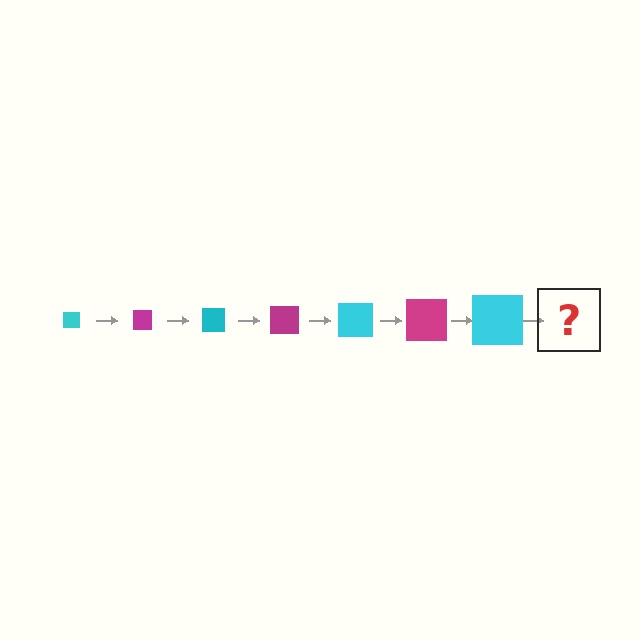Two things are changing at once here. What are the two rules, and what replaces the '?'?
The two rules are that the square grows larger each step and the color cycles through cyan and magenta. The '?' should be a magenta square, larger than the previous one.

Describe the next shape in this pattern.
It should be a magenta square, larger than the previous one.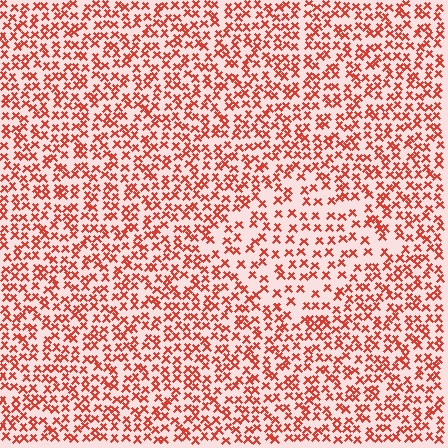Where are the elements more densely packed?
The elements are more densely packed outside the diamond boundary.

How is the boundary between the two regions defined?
The boundary is defined by a change in element density (approximately 1.6x ratio). All elements are the same color, size, and shape.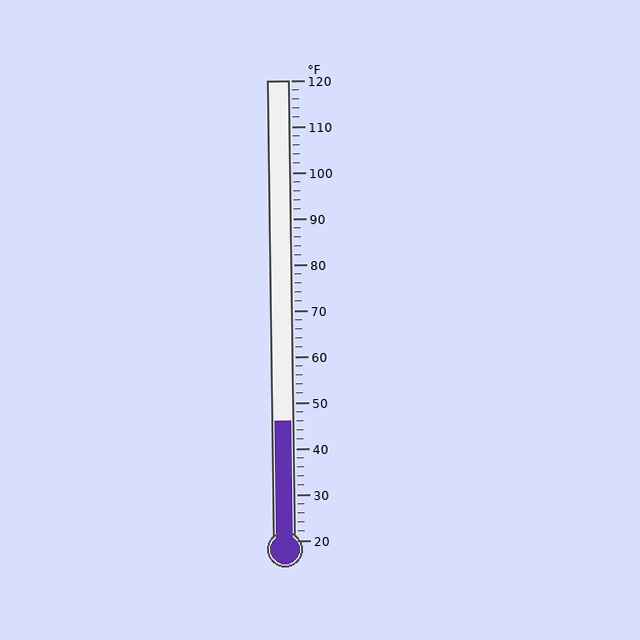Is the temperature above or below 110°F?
The temperature is below 110°F.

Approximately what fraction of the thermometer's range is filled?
The thermometer is filled to approximately 25% of its range.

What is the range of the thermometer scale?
The thermometer scale ranges from 20°F to 120°F.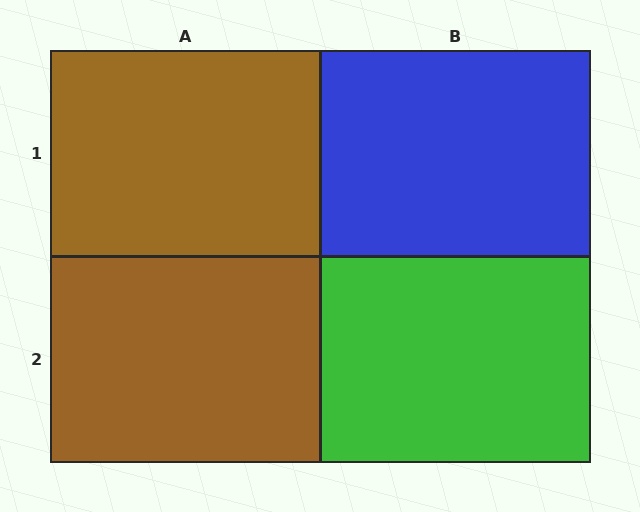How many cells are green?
1 cell is green.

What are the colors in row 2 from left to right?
Brown, green.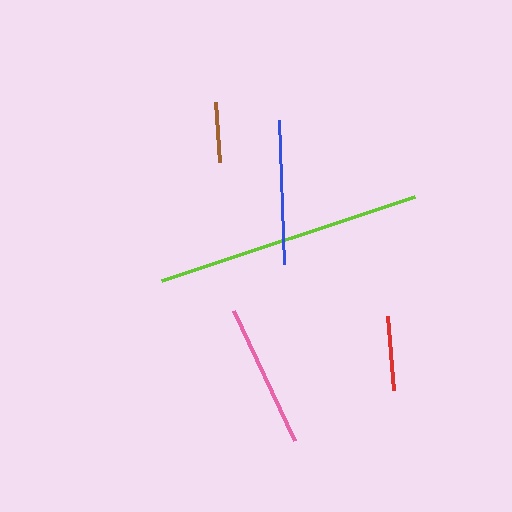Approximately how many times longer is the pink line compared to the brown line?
The pink line is approximately 2.4 times the length of the brown line.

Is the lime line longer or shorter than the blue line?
The lime line is longer than the blue line.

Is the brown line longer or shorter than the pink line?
The pink line is longer than the brown line.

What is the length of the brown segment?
The brown segment is approximately 61 pixels long.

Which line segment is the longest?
The lime line is the longest at approximately 266 pixels.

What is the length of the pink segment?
The pink segment is approximately 144 pixels long.